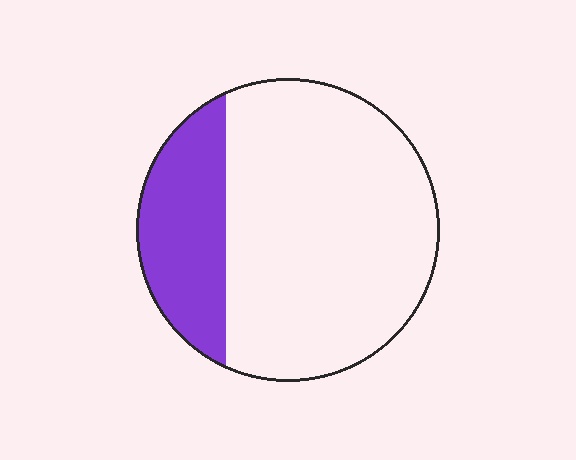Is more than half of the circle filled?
No.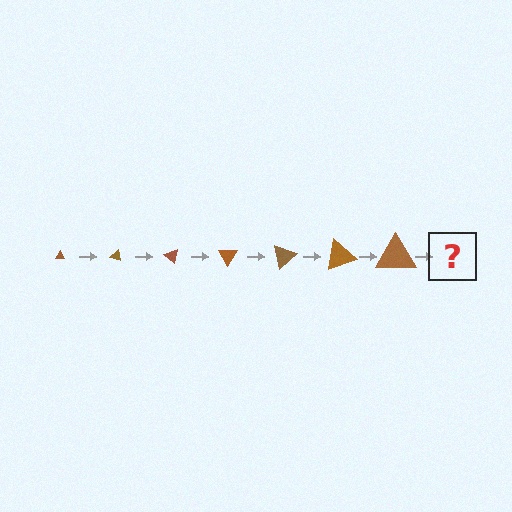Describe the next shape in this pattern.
It should be a triangle, larger than the previous one and rotated 140 degrees from the start.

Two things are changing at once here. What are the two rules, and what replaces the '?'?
The two rules are that the triangle grows larger each step and it rotates 20 degrees each step. The '?' should be a triangle, larger than the previous one and rotated 140 degrees from the start.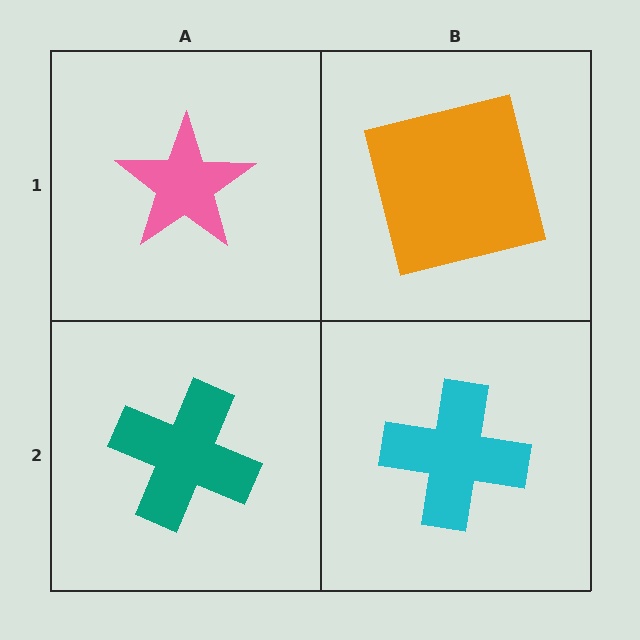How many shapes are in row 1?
2 shapes.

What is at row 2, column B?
A cyan cross.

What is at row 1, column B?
An orange square.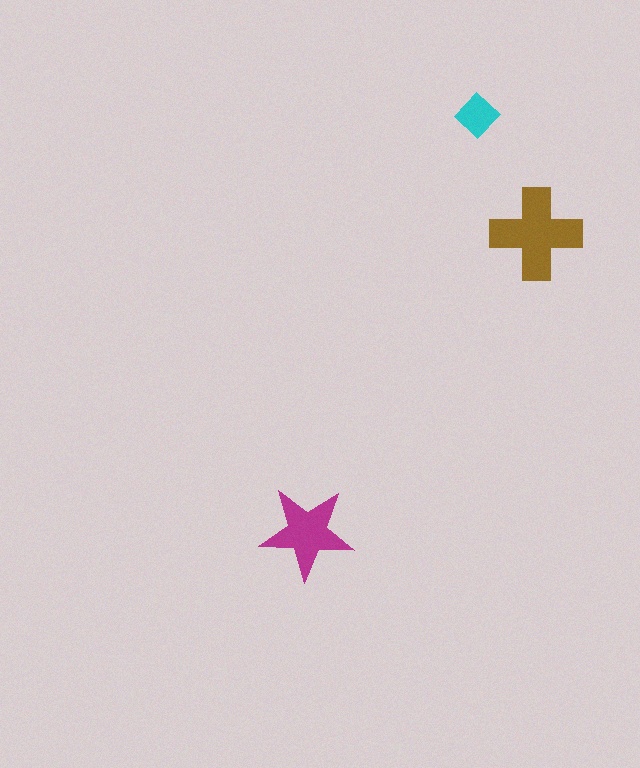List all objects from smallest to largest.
The cyan diamond, the magenta star, the brown cross.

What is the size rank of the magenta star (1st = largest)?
2nd.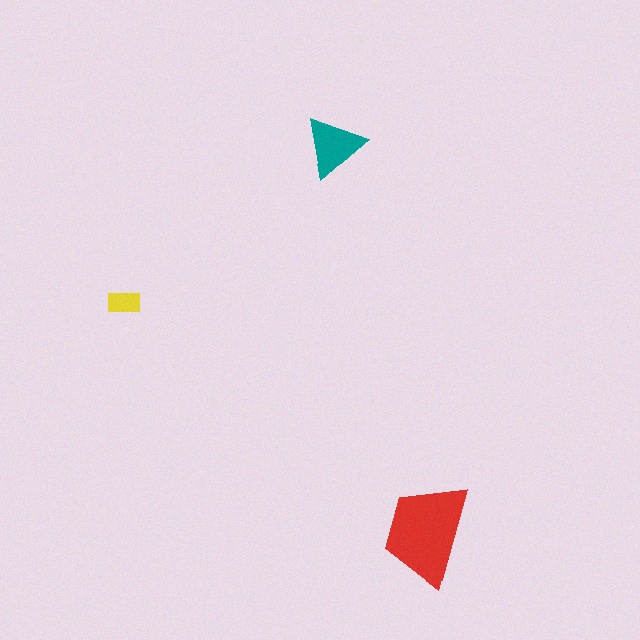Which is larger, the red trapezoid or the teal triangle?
The red trapezoid.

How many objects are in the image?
There are 3 objects in the image.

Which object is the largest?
The red trapezoid.